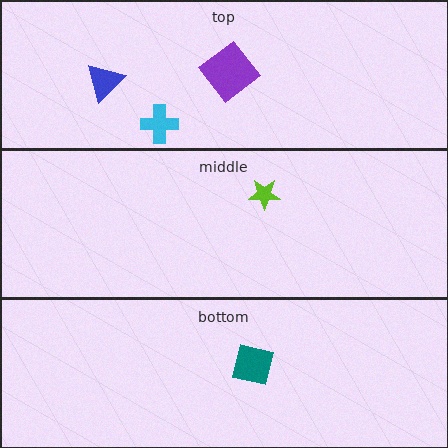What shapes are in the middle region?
The lime star.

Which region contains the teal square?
The bottom region.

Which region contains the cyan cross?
The top region.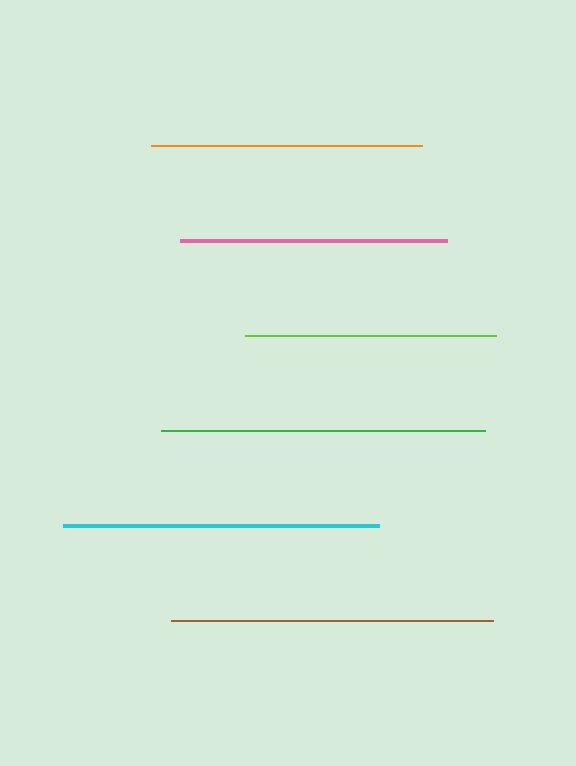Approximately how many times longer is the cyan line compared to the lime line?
The cyan line is approximately 1.3 times the length of the lime line.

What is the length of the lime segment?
The lime segment is approximately 250 pixels long.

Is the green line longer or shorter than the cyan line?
The green line is longer than the cyan line.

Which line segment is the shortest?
The lime line is the shortest at approximately 250 pixels.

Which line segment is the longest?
The green line is the longest at approximately 324 pixels.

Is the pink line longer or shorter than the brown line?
The brown line is longer than the pink line.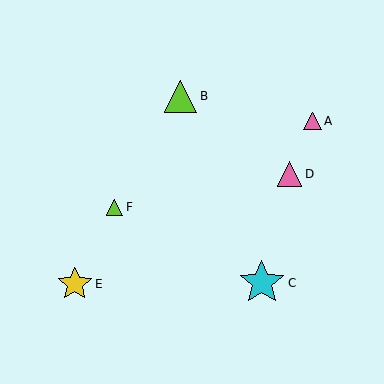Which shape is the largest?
The cyan star (labeled C) is the largest.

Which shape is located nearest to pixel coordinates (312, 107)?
The pink triangle (labeled A) at (312, 121) is nearest to that location.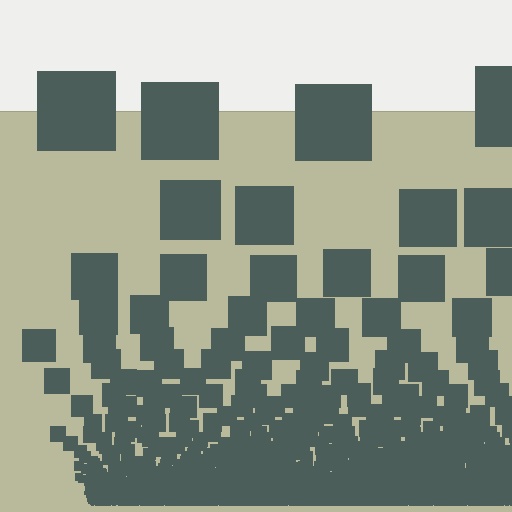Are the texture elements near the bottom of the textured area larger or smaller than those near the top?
Smaller. The gradient is inverted — elements near the bottom are smaller and denser.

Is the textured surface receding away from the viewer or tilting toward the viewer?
The surface appears to tilt toward the viewer. Texture elements get larger and sparser toward the top.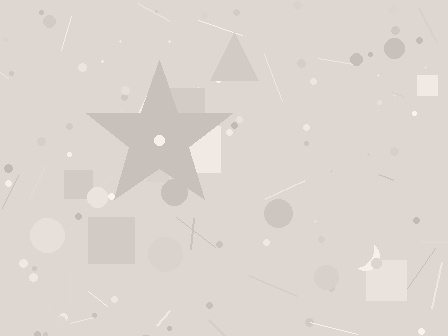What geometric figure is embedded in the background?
A star is embedded in the background.